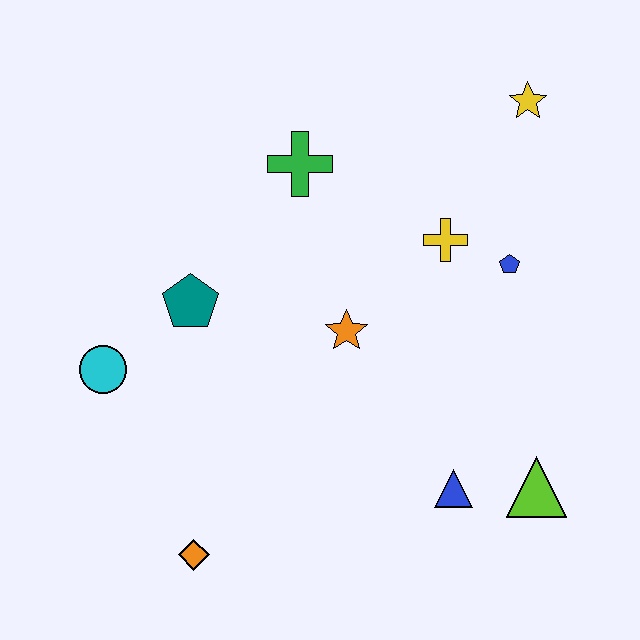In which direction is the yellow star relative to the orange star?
The yellow star is above the orange star.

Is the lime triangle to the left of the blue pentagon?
No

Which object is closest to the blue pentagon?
The yellow cross is closest to the blue pentagon.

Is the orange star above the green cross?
No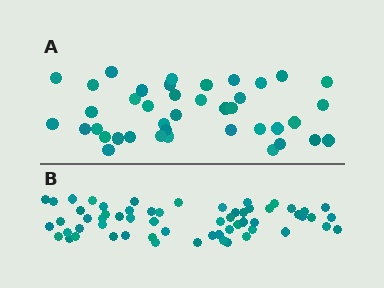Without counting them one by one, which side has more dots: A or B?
Region B (the bottom region) has more dots.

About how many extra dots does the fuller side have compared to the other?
Region B has approximately 20 more dots than region A.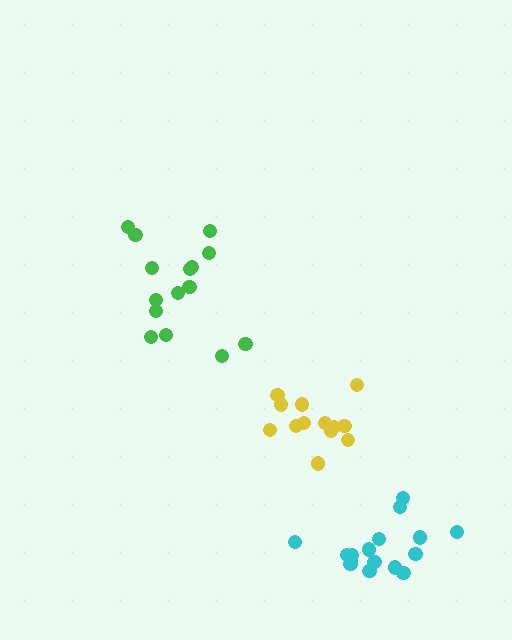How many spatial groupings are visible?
There are 3 spatial groupings.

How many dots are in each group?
Group 1: 13 dots, Group 2: 15 dots, Group 3: 16 dots (44 total).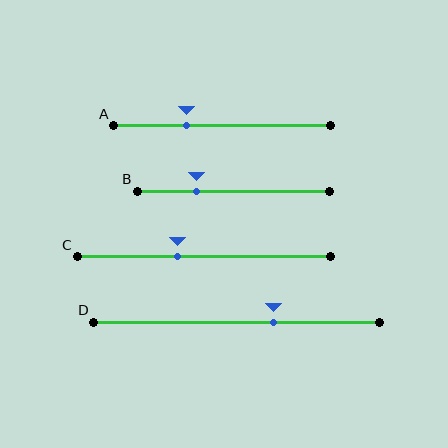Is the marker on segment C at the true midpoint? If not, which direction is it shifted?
No, the marker on segment C is shifted to the left by about 10% of the segment length.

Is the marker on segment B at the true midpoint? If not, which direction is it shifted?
No, the marker on segment B is shifted to the left by about 19% of the segment length.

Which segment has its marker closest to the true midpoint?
Segment C has its marker closest to the true midpoint.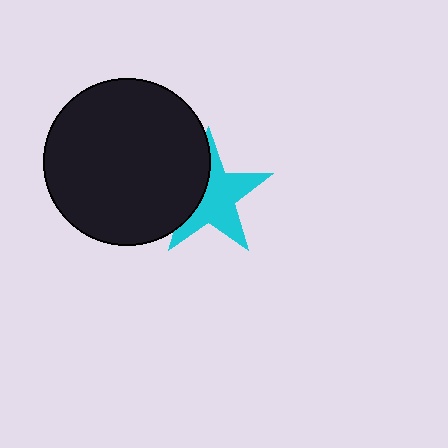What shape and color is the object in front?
The object in front is a black circle.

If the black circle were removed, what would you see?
You would see the complete cyan star.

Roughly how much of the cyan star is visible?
About half of it is visible (roughly 63%).